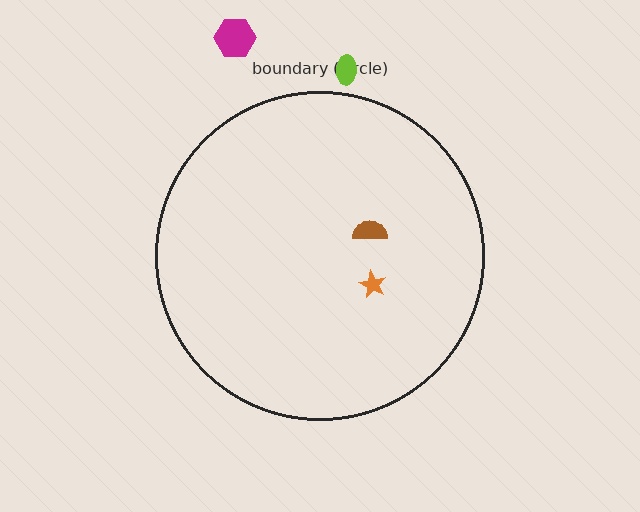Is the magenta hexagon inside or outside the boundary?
Outside.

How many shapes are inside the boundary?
2 inside, 2 outside.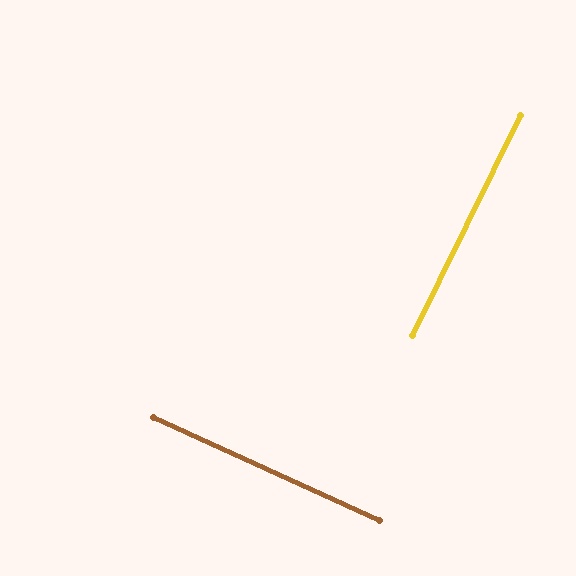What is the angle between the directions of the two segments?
Approximately 89 degrees.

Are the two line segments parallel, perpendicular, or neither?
Perpendicular — they meet at approximately 89°.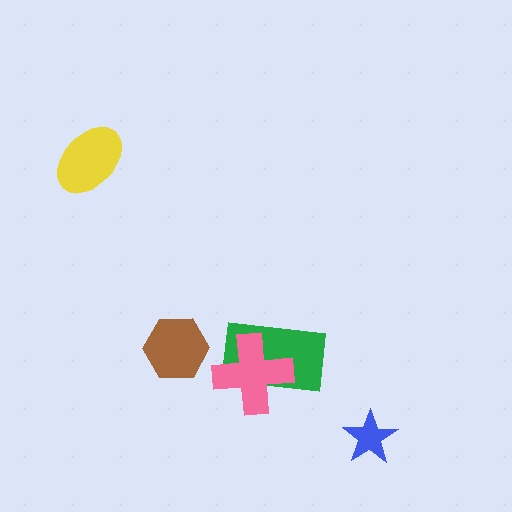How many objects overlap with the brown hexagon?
0 objects overlap with the brown hexagon.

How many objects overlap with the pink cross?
1 object overlaps with the pink cross.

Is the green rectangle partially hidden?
Yes, it is partially covered by another shape.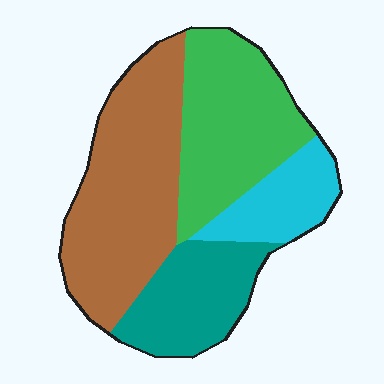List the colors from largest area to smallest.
From largest to smallest: brown, green, teal, cyan.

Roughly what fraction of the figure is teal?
Teal covers 20% of the figure.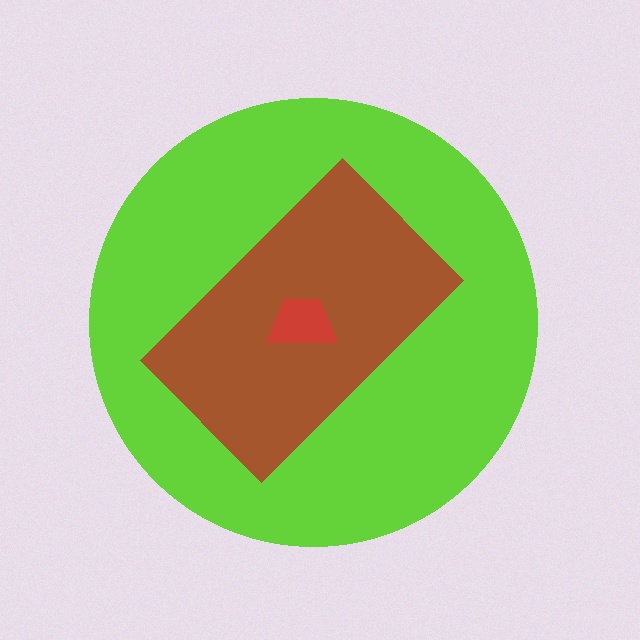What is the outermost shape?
The lime circle.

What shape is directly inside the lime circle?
The brown rectangle.